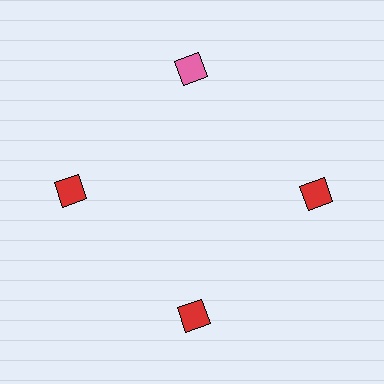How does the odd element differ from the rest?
It has a different color: pink instead of red.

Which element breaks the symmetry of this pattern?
The pink diamond at roughly the 12 o'clock position breaks the symmetry. All other shapes are red diamonds.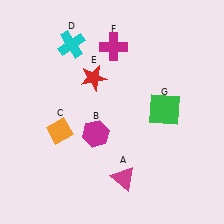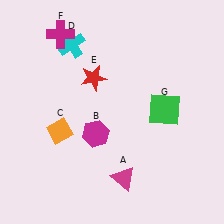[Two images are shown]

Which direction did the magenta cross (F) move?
The magenta cross (F) moved left.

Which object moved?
The magenta cross (F) moved left.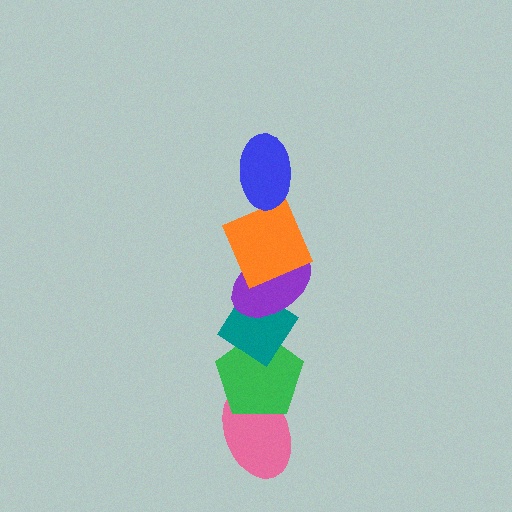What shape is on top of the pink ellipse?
The green pentagon is on top of the pink ellipse.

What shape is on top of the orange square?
The blue ellipse is on top of the orange square.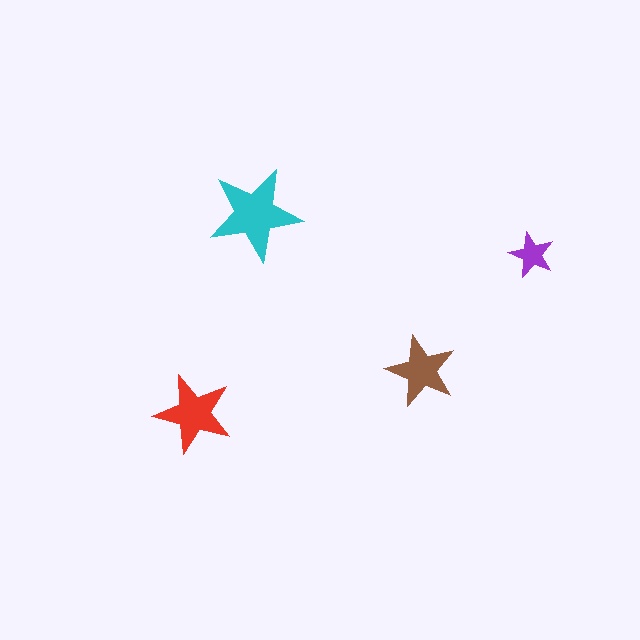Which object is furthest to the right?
The purple star is rightmost.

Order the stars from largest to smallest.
the cyan one, the red one, the brown one, the purple one.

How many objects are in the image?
There are 4 objects in the image.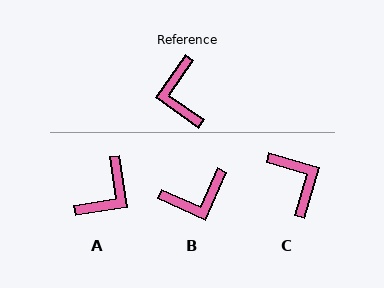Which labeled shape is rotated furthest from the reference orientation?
C, about 161 degrees away.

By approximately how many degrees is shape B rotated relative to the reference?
Approximately 101 degrees counter-clockwise.